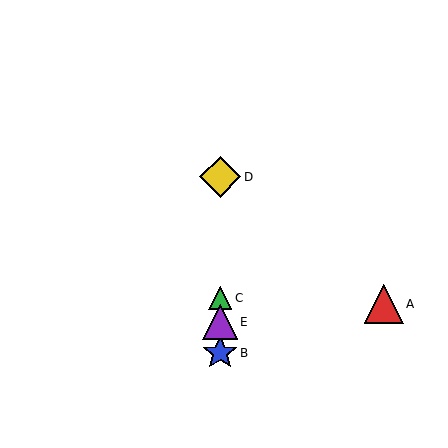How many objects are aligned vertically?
4 objects (B, C, D, E) are aligned vertically.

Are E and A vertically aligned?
No, E is at x≈220 and A is at x≈384.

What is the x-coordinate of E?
Object E is at x≈220.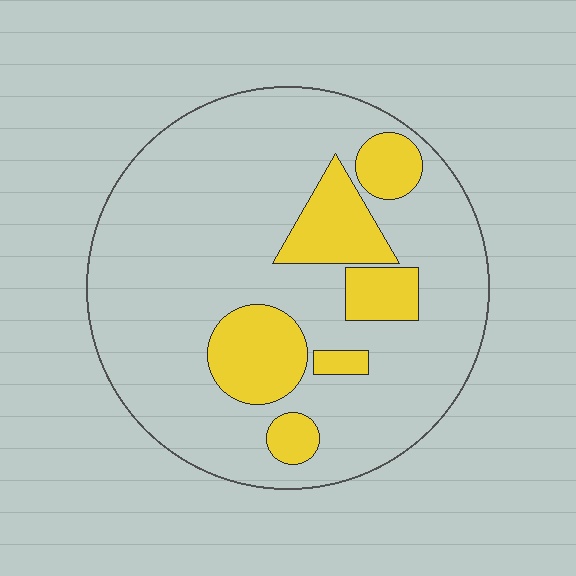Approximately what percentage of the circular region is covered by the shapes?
Approximately 20%.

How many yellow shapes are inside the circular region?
6.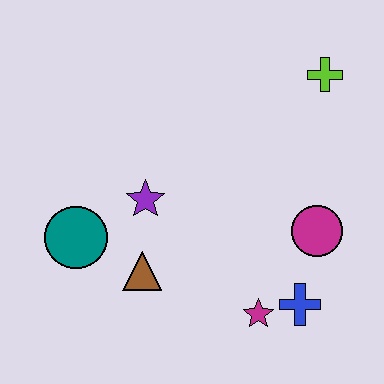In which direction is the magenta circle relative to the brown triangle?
The magenta circle is to the right of the brown triangle.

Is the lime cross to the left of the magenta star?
No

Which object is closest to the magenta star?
The blue cross is closest to the magenta star.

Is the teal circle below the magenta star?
No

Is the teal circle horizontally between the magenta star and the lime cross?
No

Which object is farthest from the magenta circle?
The teal circle is farthest from the magenta circle.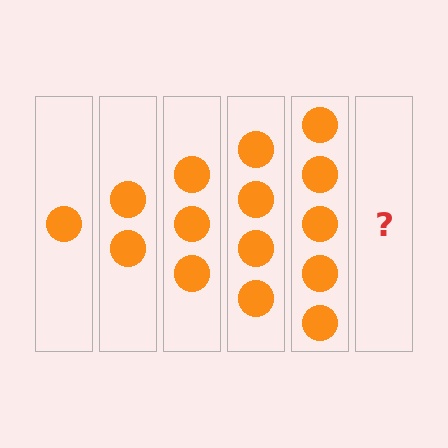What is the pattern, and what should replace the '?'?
The pattern is that each step adds one more circle. The '?' should be 6 circles.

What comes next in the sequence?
The next element should be 6 circles.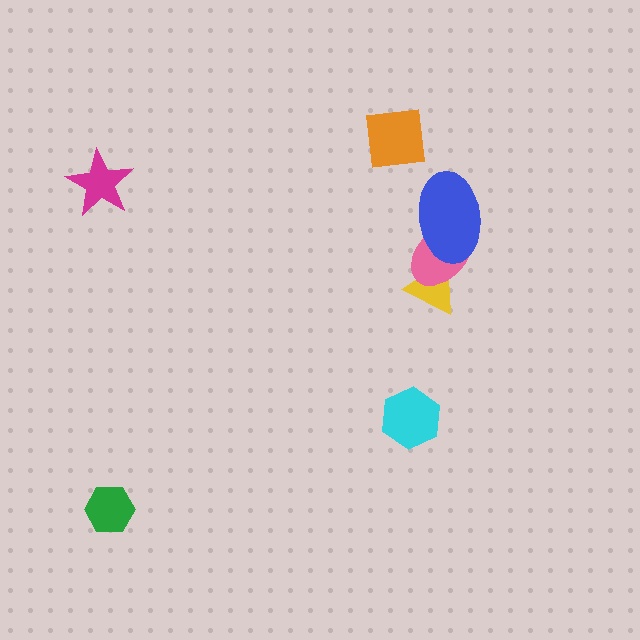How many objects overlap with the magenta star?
0 objects overlap with the magenta star.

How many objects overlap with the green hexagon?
0 objects overlap with the green hexagon.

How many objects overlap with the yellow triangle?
1 object overlaps with the yellow triangle.